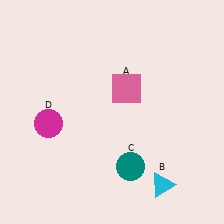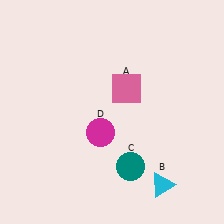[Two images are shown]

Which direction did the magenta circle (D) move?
The magenta circle (D) moved right.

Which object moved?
The magenta circle (D) moved right.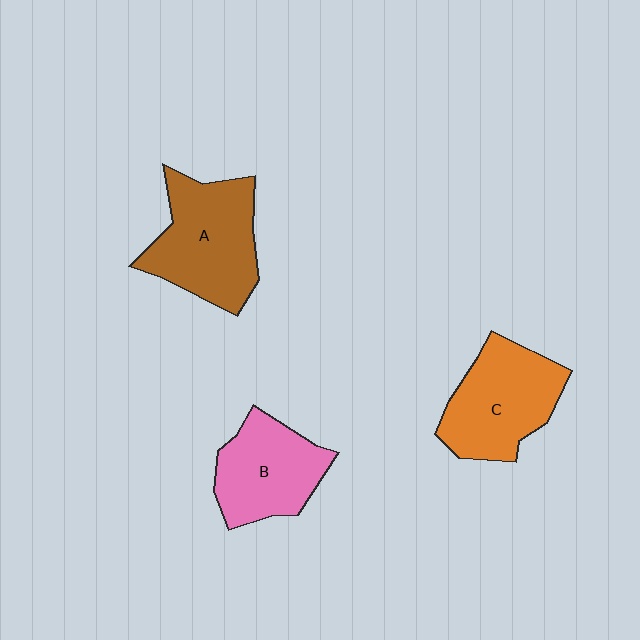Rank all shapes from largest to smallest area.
From largest to smallest: A (brown), C (orange), B (pink).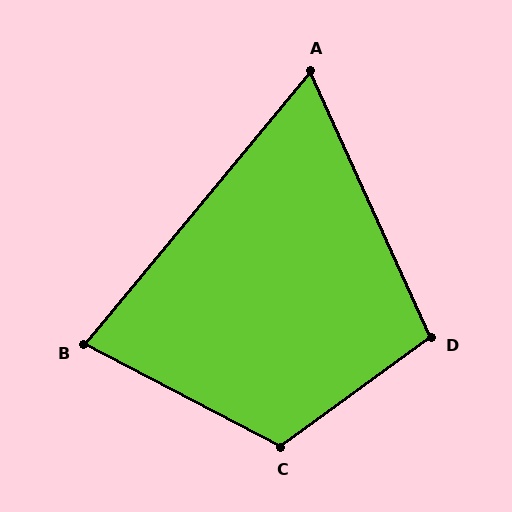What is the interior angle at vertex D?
Approximately 102 degrees (obtuse).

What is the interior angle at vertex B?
Approximately 78 degrees (acute).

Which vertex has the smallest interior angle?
A, at approximately 64 degrees.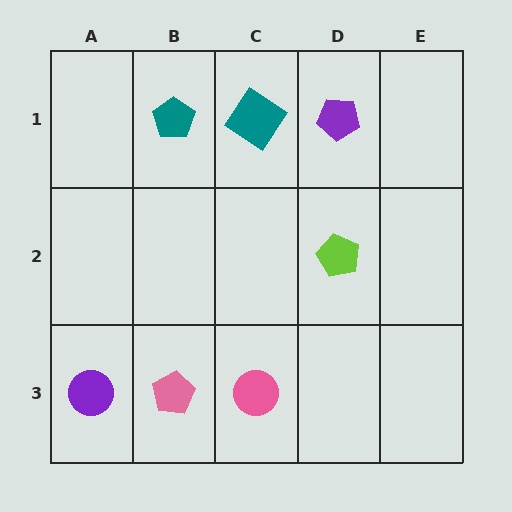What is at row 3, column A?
A purple circle.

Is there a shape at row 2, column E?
No, that cell is empty.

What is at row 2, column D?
A lime pentagon.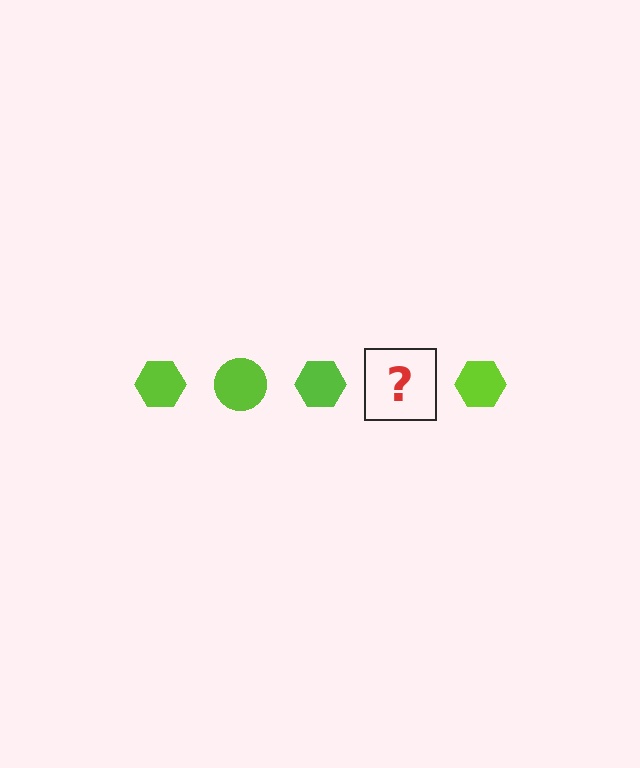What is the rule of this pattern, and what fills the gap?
The rule is that the pattern cycles through hexagon, circle shapes in lime. The gap should be filled with a lime circle.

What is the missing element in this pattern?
The missing element is a lime circle.